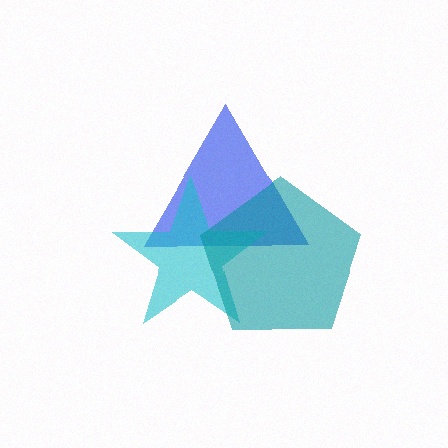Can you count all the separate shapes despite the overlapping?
Yes, there are 3 separate shapes.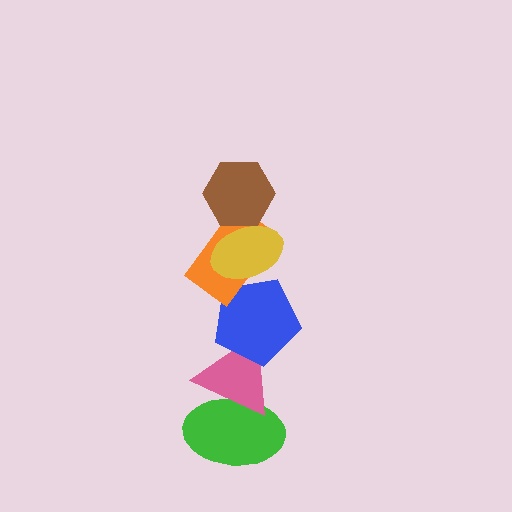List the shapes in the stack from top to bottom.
From top to bottom: the brown hexagon, the yellow ellipse, the orange rectangle, the blue pentagon, the pink triangle, the green ellipse.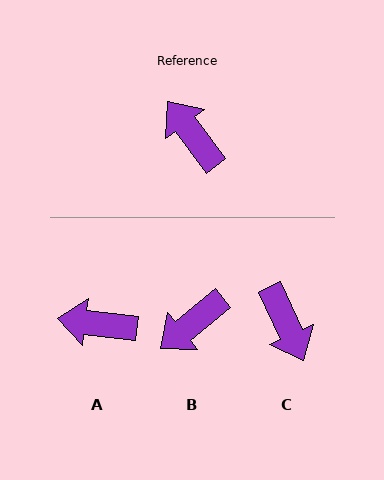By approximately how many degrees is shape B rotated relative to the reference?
Approximately 92 degrees counter-clockwise.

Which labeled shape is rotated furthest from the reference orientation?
C, about 168 degrees away.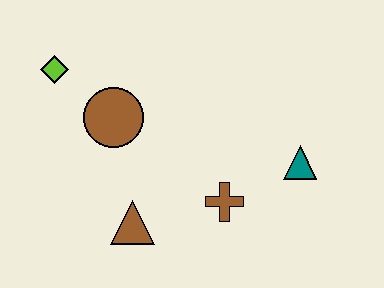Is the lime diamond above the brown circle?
Yes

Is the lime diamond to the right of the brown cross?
No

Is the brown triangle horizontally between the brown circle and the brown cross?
Yes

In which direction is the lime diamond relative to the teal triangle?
The lime diamond is to the left of the teal triangle.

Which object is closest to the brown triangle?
The brown cross is closest to the brown triangle.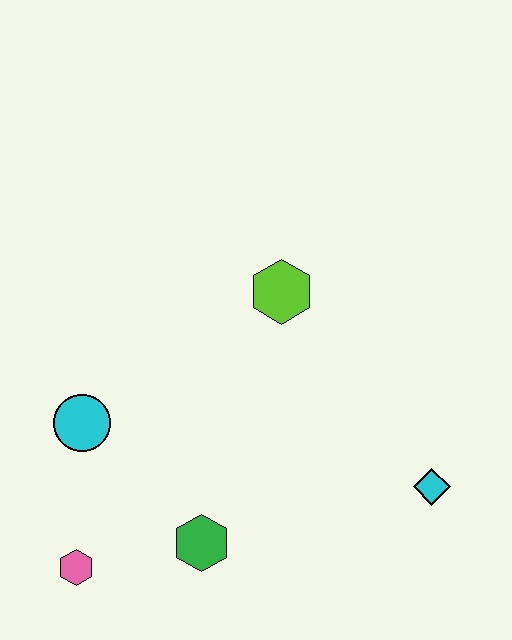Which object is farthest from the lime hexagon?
The pink hexagon is farthest from the lime hexagon.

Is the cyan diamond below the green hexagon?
No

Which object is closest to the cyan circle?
The pink hexagon is closest to the cyan circle.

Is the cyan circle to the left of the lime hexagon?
Yes